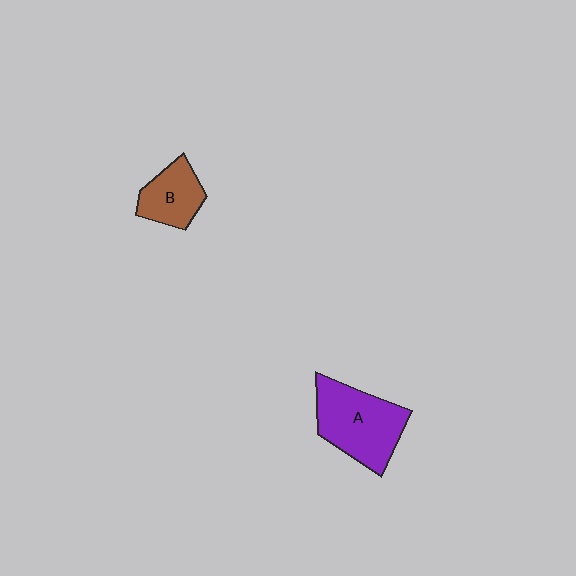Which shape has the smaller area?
Shape B (brown).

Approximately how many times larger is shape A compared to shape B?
Approximately 1.7 times.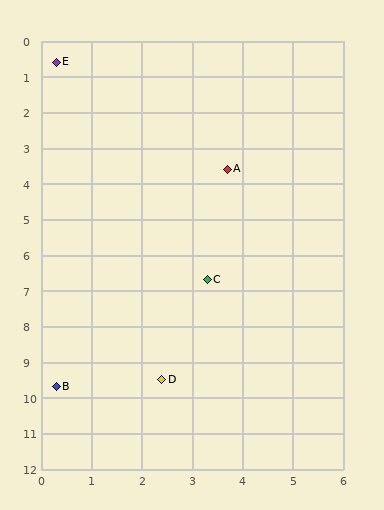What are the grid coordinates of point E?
Point E is at approximately (0.3, 0.6).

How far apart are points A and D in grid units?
Points A and D are about 6.0 grid units apart.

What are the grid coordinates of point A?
Point A is at approximately (3.7, 3.6).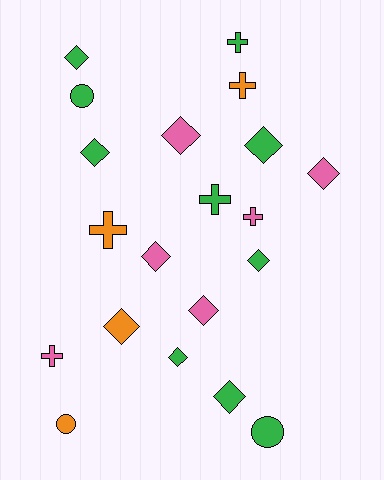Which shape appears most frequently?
Diamond, with 11 objects.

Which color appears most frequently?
Green, with 10 objects.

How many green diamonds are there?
There are 6 green diamonds.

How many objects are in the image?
There are 20 objects.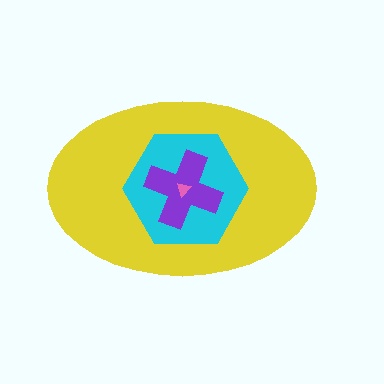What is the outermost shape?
The yellow ellipse.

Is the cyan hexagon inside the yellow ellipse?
Yes.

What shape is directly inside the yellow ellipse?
The cyan hexagon.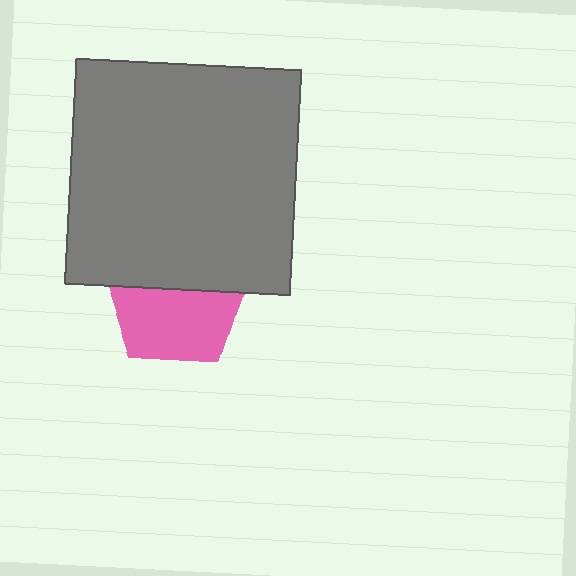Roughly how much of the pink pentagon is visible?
About half of it is visible (roughly 57%).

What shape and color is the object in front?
The object in front is a gray square.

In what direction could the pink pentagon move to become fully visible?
The pink pentagon could move down. That would shift it out from behind the gray square entirely.